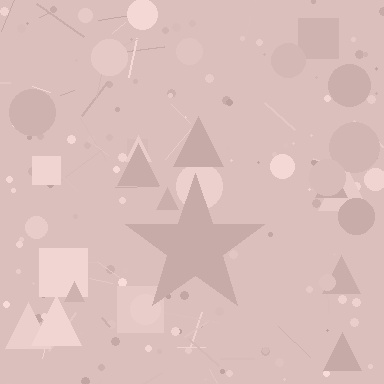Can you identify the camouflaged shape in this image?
The camouflaged shape is a star.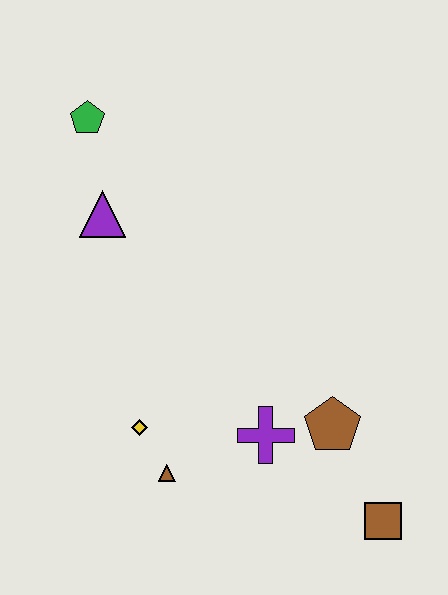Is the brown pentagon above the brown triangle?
Yes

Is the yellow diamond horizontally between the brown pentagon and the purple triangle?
Yes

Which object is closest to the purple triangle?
The green pentagon is closest to the purple triangle.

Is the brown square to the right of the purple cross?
Yes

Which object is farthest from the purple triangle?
The brown square is farthest from the purple triangle.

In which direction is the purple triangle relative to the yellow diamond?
The purple triangle is above the yellow diamond.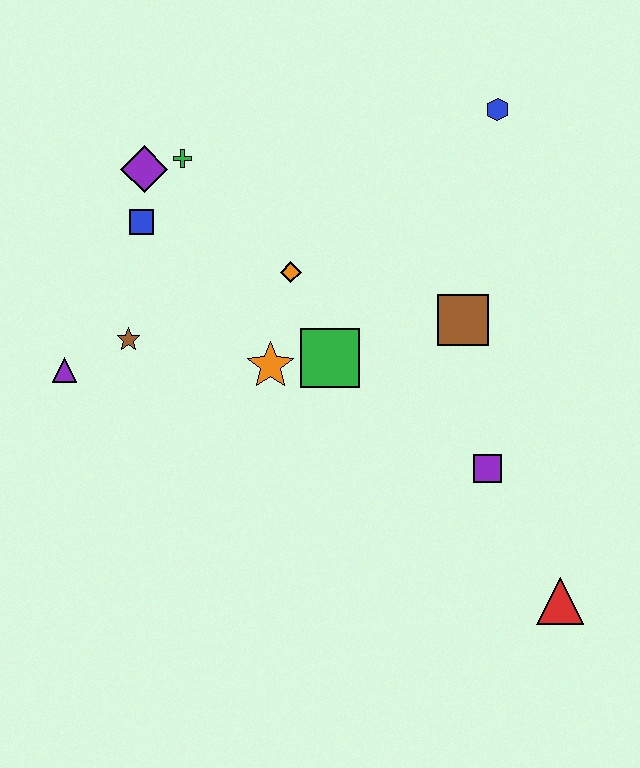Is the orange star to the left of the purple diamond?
No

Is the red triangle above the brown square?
No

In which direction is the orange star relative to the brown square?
The orange star is to the left of the brown square.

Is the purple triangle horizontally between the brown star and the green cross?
No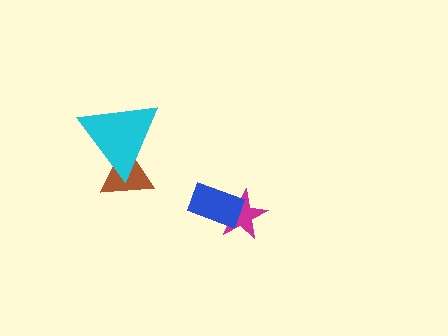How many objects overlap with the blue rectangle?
1 object overlaps with the blue rectangle.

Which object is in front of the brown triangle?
The cyan triangle is in front of the brown triangle.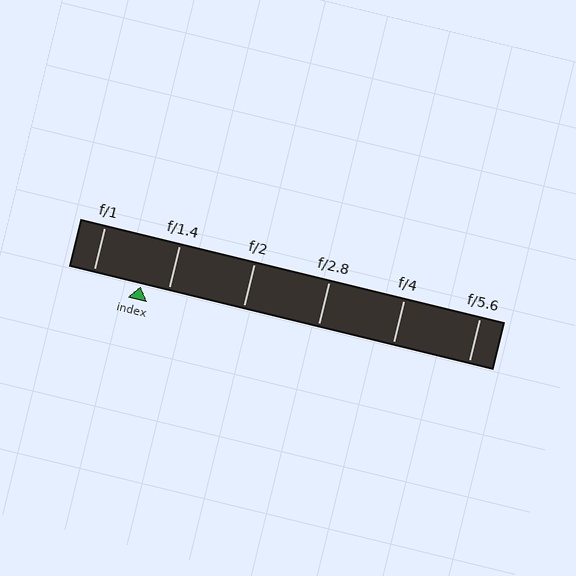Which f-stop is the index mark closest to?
The index mark is closest to f/1.4.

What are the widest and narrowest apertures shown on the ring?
The widest aperture shown is f/1 and the narrowest is f/5.6.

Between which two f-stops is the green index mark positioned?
The index mark is between f/1 and f/1.4.